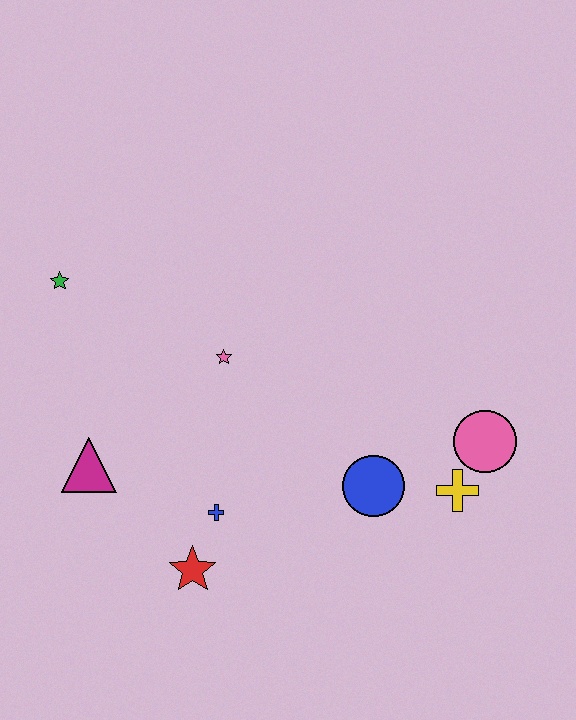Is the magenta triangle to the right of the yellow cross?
No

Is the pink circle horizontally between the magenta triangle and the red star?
No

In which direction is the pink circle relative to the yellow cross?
The pink circle is above the yellow cross.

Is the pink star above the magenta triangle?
Yes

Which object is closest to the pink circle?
The yellow cross is closest to the pink circle.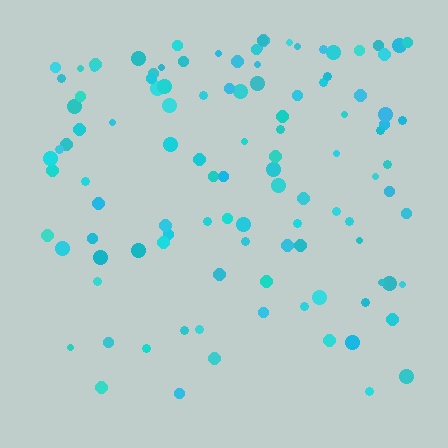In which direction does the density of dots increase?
From bottom to top, with the top side densest.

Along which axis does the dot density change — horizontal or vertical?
Vertical.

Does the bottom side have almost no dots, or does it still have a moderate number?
Still a moderate number, just noticeably fewer than the top.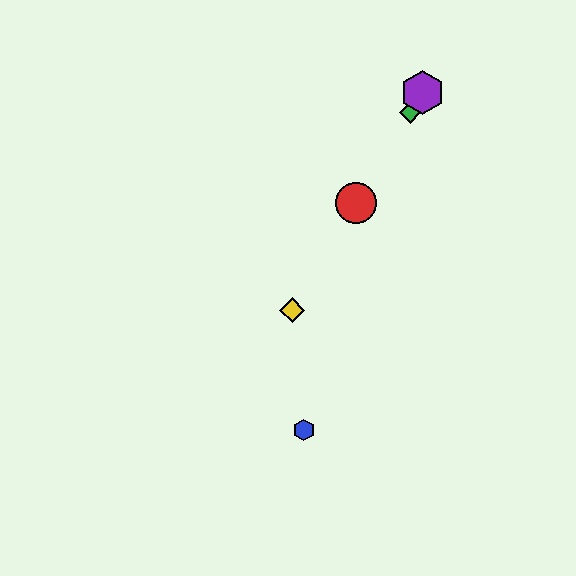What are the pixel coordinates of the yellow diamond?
The yellow diamond is at (292, 310).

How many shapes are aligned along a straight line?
4 shapes (the red circle, the green diamond, the yellow diamond, the purple hexagon) are aligned along a straight line.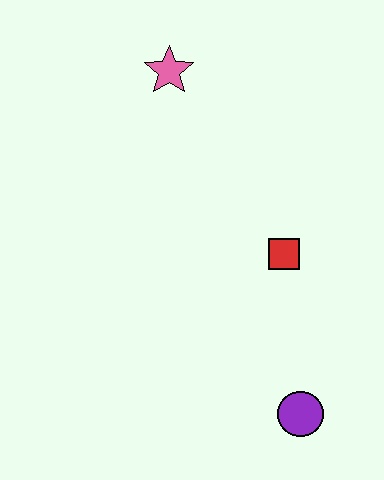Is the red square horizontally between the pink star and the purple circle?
Yes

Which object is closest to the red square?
The purple circle is closest to the red square.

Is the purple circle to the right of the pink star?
Yes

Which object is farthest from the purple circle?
The pink star is farthest from the purple circle.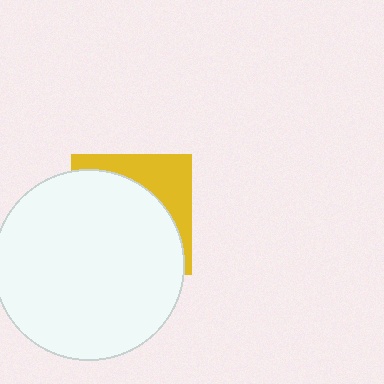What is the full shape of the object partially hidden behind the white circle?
The partially hidden object is a yellow square.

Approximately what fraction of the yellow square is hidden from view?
Roughly 69% of the yellow square is hidden behind the white circle.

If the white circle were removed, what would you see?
You would see the complete yellow square.